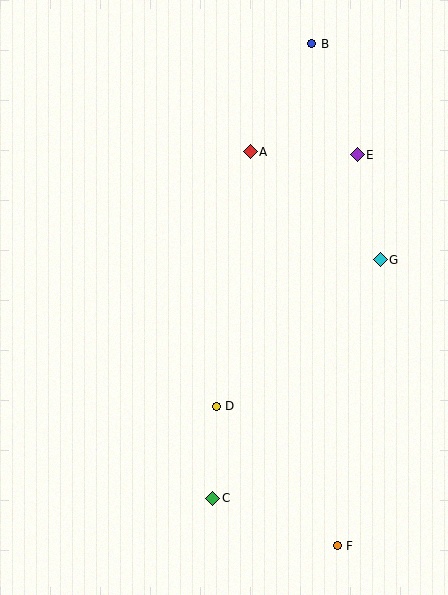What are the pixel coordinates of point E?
Point E is at (357, 155).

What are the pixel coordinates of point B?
Point B is at (312, 44).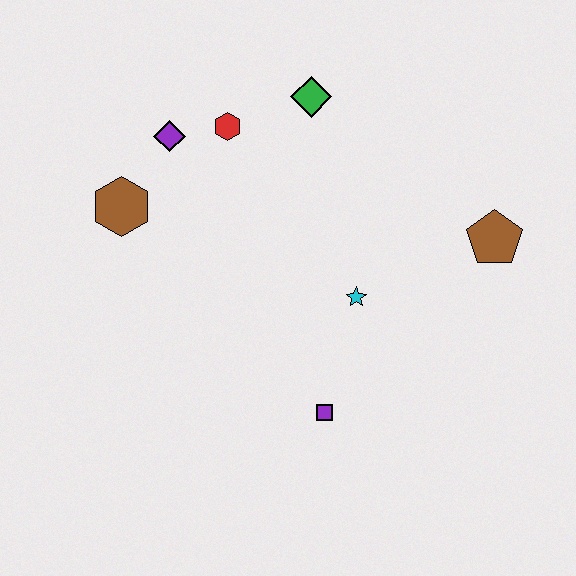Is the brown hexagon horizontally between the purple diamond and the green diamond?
No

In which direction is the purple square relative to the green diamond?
The purple square is below the green diamond.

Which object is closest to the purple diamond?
The red hexagon is closest to the purple diamond.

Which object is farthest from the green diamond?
The purple square is farthest from the green diamond.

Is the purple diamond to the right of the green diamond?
No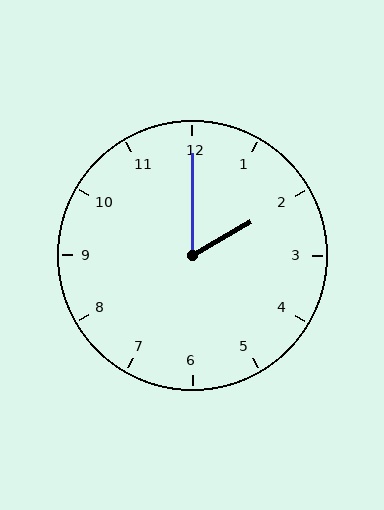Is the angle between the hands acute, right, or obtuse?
It is acute.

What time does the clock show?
2:00.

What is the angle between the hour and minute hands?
Approximately 60 degrees.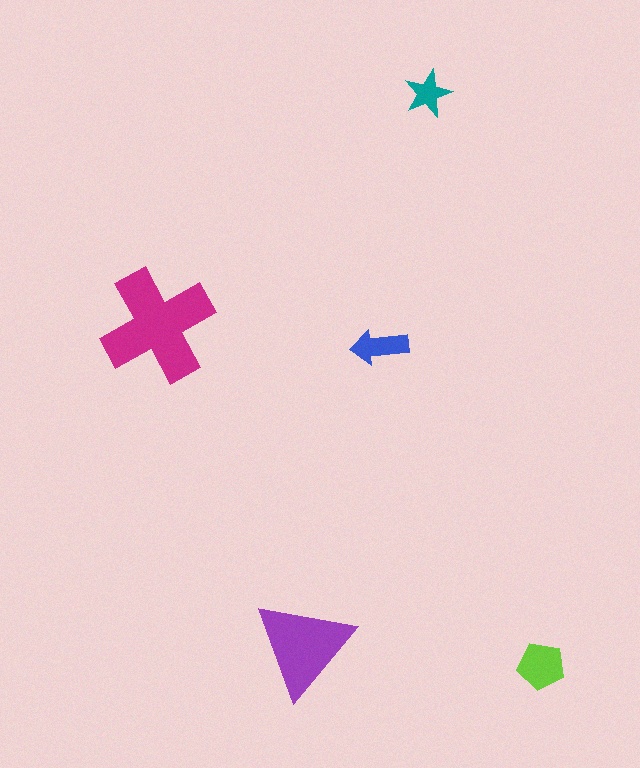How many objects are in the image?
There are 5 objects in the image.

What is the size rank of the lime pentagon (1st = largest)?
3rd.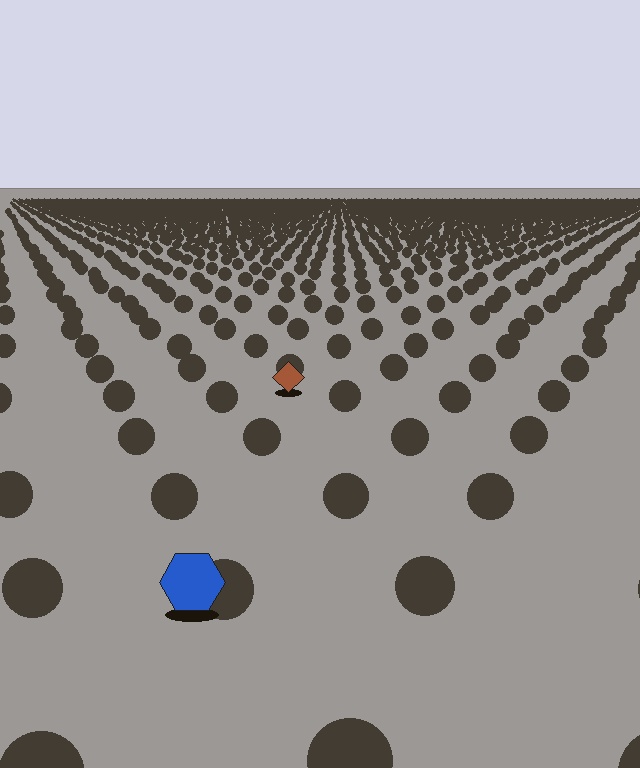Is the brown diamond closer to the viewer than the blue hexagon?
No. The blue hexagon is closer — you can tell from the texture gradient: the ground texture is coarser near it.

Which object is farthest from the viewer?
The brown diamond is farthest from the viewer. It appears smaller and the ground texture around it is denser.